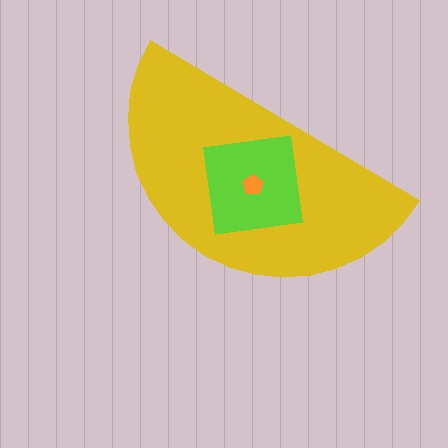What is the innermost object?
The orange pentagon.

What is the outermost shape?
The yellow semicircle.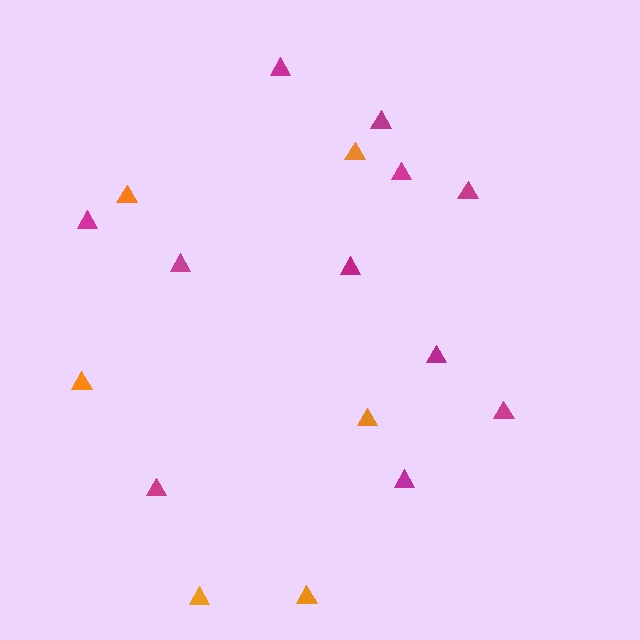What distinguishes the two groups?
There are 2 groups: one group of magenta triangles (11) and one group of orange triangles (6).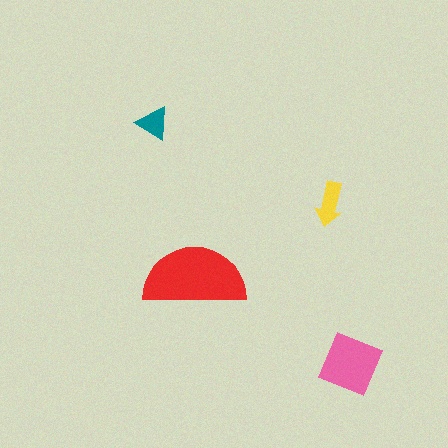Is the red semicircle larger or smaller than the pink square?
Larger.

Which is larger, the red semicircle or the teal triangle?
The red semicircle.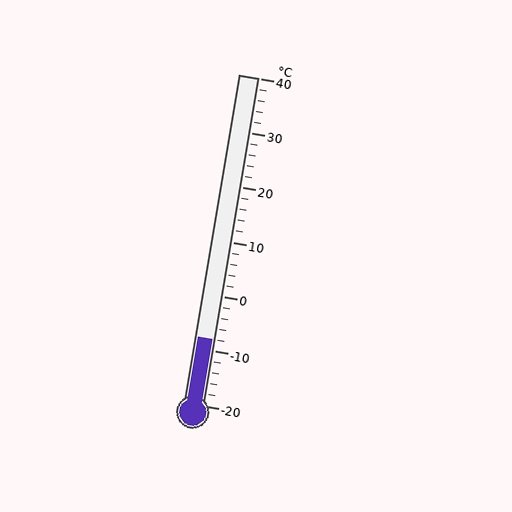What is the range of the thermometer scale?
The thermometer scale ranges from -20°C to 40°C.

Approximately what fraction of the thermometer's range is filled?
The thermometer is filled to approximately 20% of its range.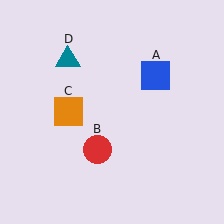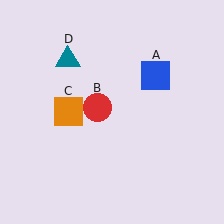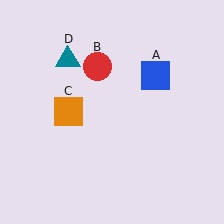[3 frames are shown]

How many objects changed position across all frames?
1 object changed position: red circle (object B).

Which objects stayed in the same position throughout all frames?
Blue square (object A) and orange square (object C) and teal triangle (object D) remained stationary.